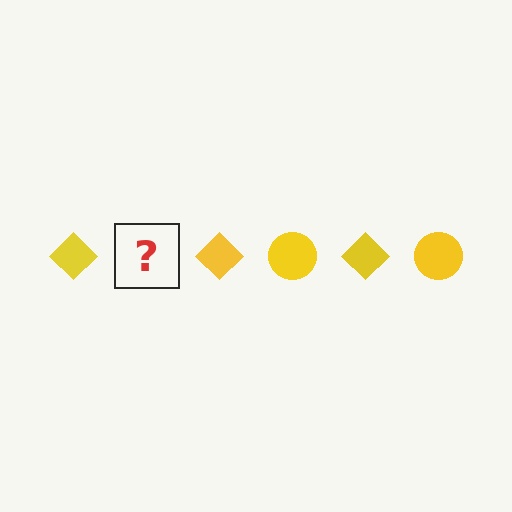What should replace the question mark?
The question mark should be replaced with a yellow circle.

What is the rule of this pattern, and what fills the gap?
The rule is that the pattern cycles through diamond, circle shapes in yellow. The gap should be filled with a yellow circle.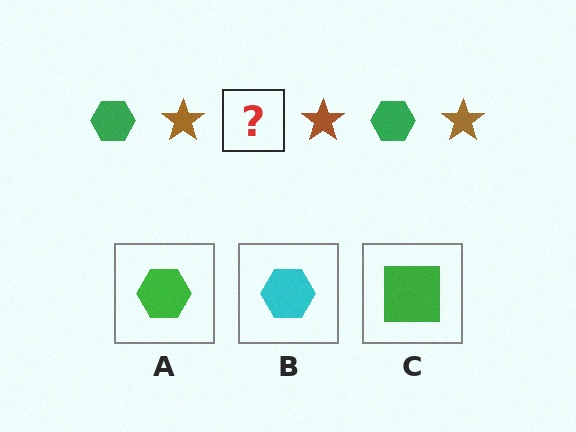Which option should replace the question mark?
Option A.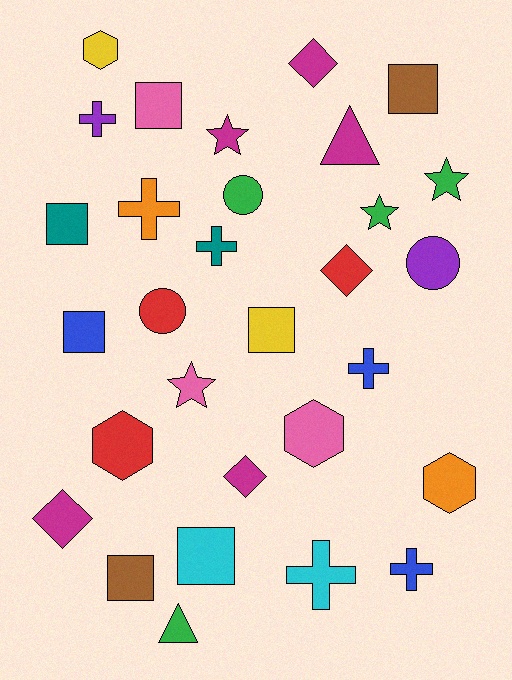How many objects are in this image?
There are 30 objects.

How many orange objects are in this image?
There are 2 orange objects.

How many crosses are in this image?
There are 6 crosses.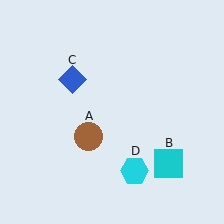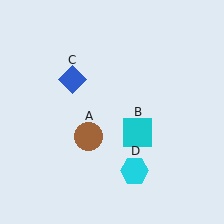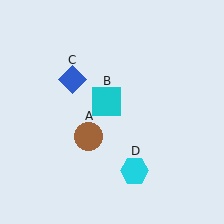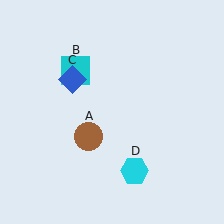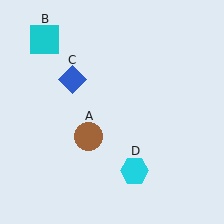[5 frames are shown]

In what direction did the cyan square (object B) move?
The cyan square (object B) moved up and to the left.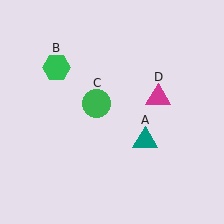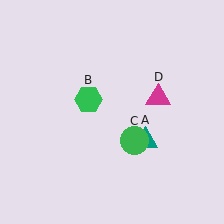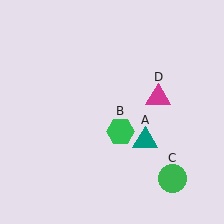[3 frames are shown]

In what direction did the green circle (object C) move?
The green circle (object C) moved down and to the right.